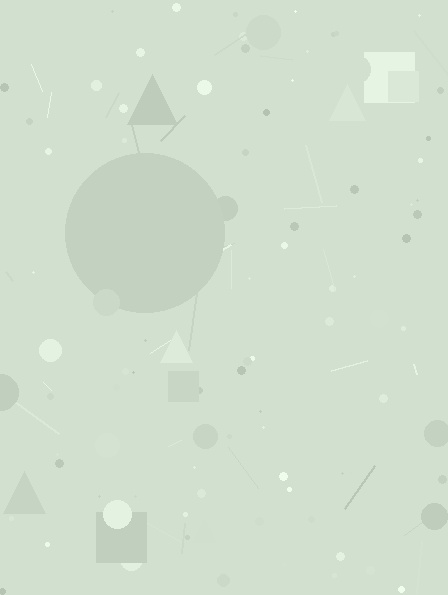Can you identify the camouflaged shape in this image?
The camouflaged shape is a circle.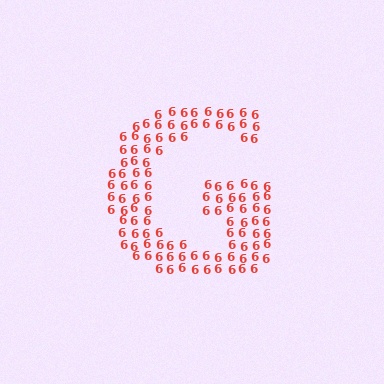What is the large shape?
The large shape is the letter G.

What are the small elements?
The small elements are digit 6's.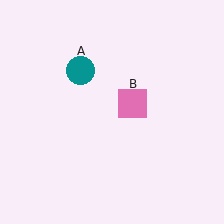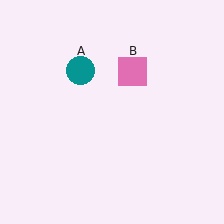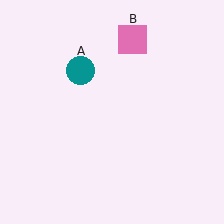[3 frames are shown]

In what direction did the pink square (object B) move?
The pink square (object B) moved up.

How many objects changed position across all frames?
1 object changed position: pink square (object B).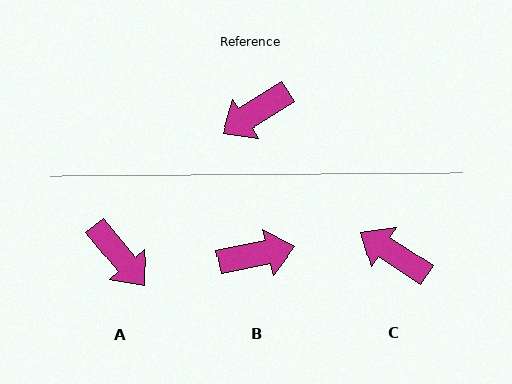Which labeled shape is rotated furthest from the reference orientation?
B, about 159 degrees away.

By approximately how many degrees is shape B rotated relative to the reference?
Approximately 159 degrees counter-clockwise.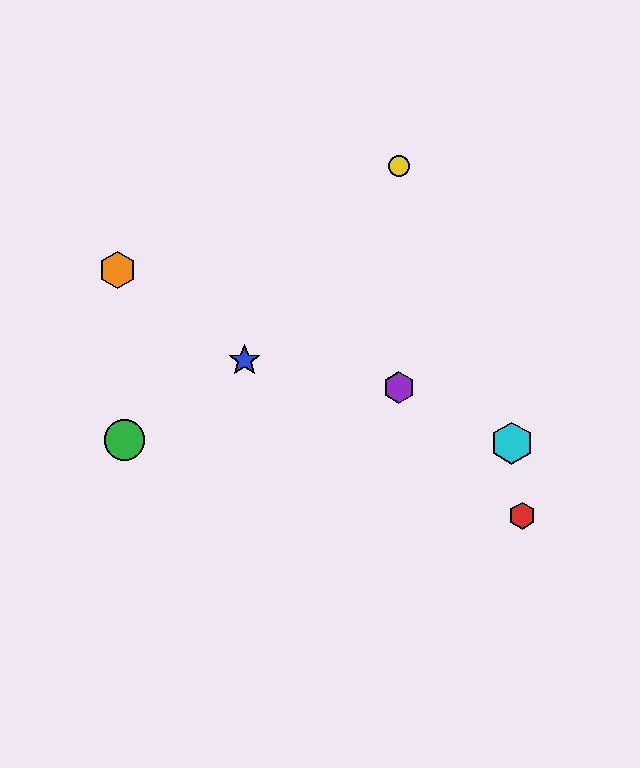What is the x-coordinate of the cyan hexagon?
The cyan hexagon is at x≈512.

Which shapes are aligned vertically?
The yellow circle, the purple hexagon are aligned vertically.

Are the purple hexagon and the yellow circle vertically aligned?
Yes, both are at x≈399.